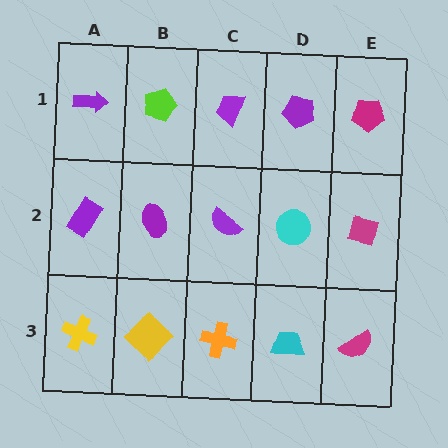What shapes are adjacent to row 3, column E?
A magenta square (row 2, column E), a cyan trapezoid (row 3, column D).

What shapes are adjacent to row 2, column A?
A purple arrow (row 1, column A), a yellow cross (row 3, column A), a purple ellipse (row 2, column B).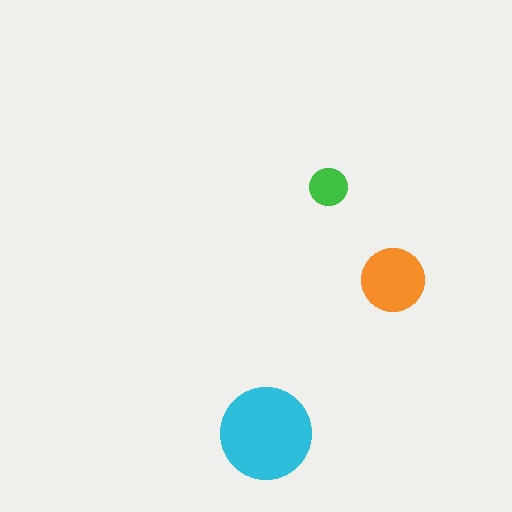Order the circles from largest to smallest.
the cyan one, the orange one, the green one.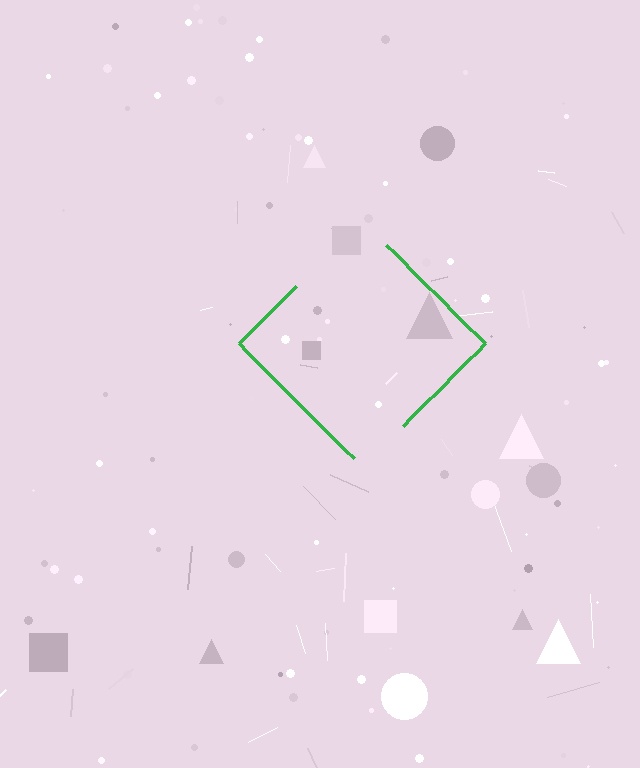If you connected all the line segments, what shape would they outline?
They would outline a diamond.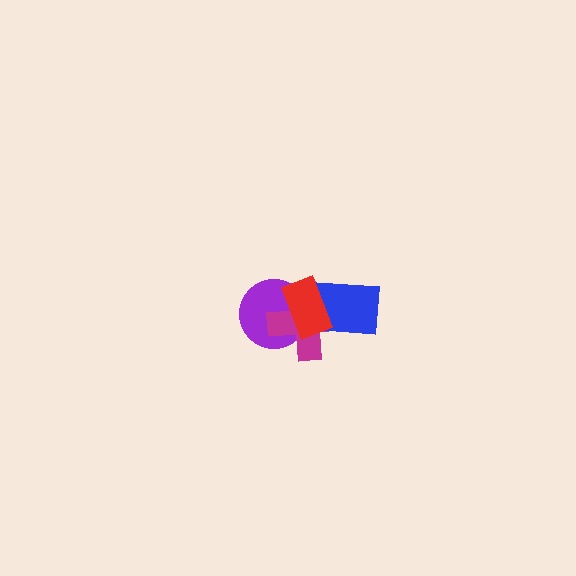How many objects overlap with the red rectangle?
3 objects overlap with the red rectangle.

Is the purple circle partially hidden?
Yes, it is partially covered by another shape.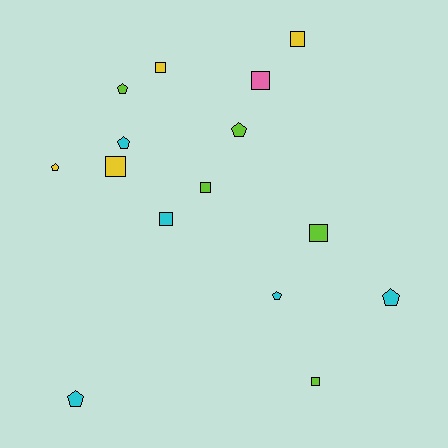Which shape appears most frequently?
Square, with 8 objects.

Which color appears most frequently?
Cyan, with 5 objects.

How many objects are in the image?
There are 15 objects.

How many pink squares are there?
There is 1 pink square.